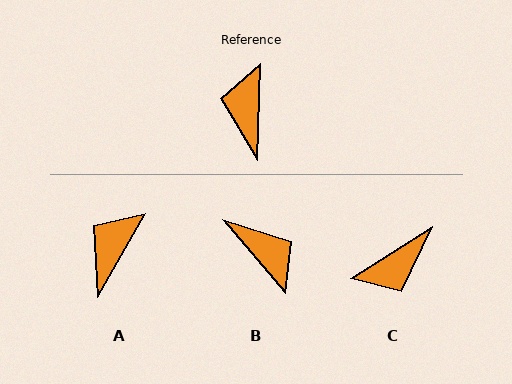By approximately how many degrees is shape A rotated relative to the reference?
Approximately 28 degrees clockwise.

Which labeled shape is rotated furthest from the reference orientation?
B, about 138 degrees away.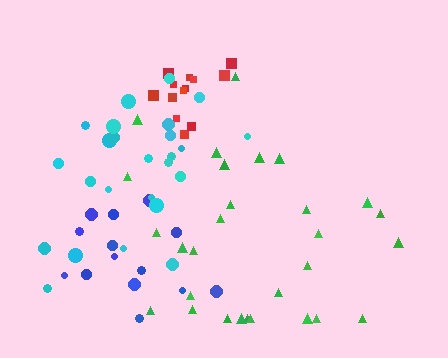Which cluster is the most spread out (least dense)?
Cyan.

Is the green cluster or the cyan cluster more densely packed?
Green.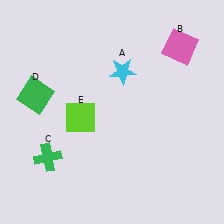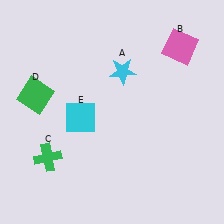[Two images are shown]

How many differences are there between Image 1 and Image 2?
There is 1 difference between the two images.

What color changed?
The square (E) changed from lime in Image 1 to cyan in Image 2.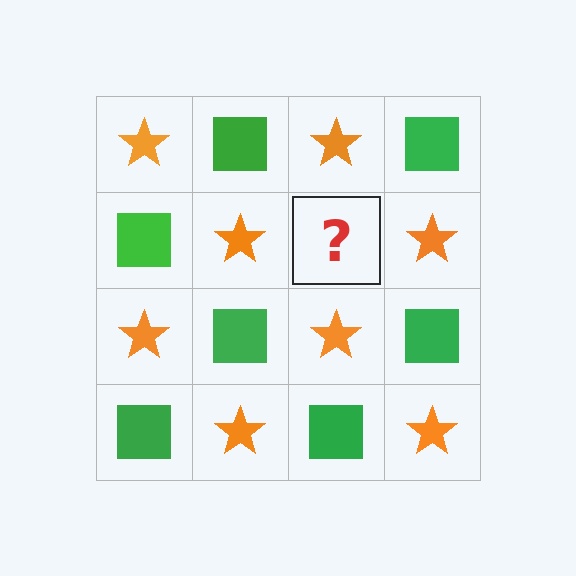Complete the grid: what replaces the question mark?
The question mark should be replaced with a green square.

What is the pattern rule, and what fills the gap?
The rule is that it alternates orange star and green square in a checkerboard pattern. The gap should be filled with a green square.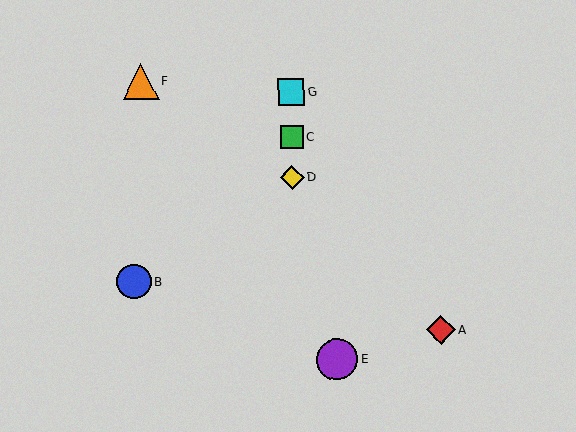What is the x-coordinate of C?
Object C is at x≈292.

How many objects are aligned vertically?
3 objects (C, D, G) are aligned vertically.